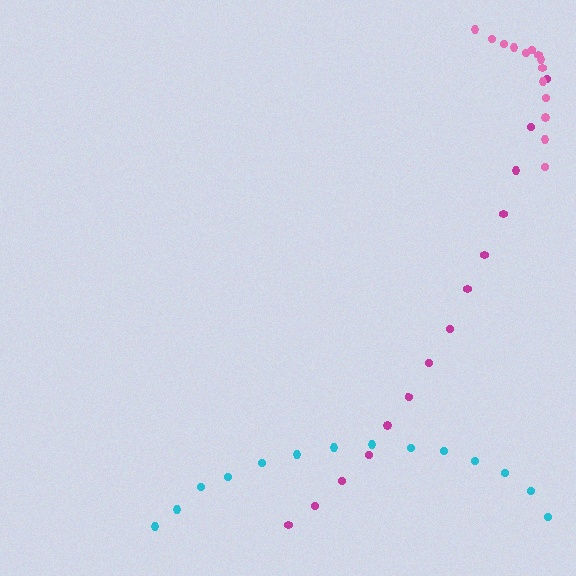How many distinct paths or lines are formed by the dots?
There are 3 distinct paths.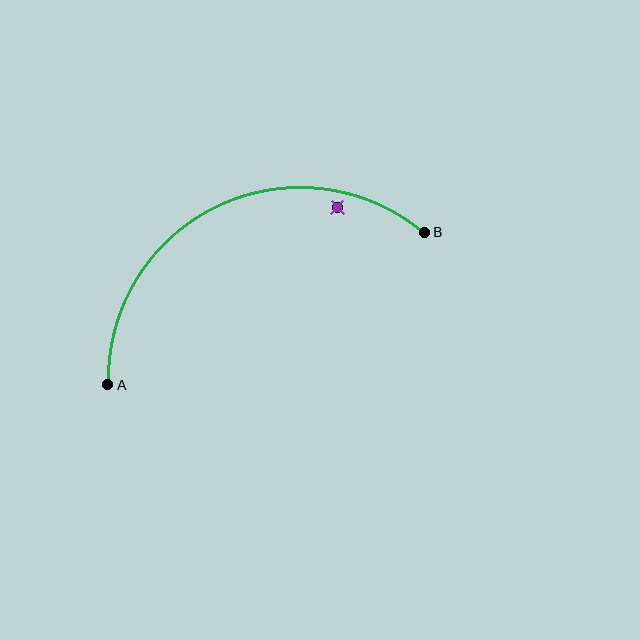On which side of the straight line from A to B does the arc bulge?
The arc bulges above the straight line connecting A and B.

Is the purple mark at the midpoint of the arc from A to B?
No — the purple mark does not lie on the arc at all. It sits slightly inside the curve.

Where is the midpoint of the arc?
The arc midpoint is the point on the curve farthest from the straight line joining A and B. It sits above that line.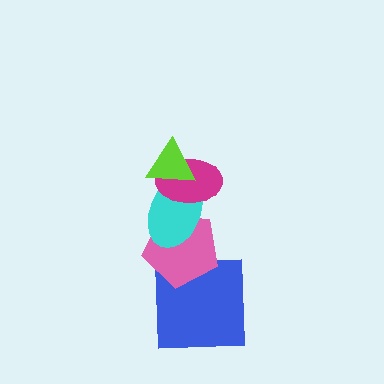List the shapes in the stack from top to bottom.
From top to bottom: the lime triangle, the magenta ellipse, the cyan ellipse, the pink pentagon, the blue square.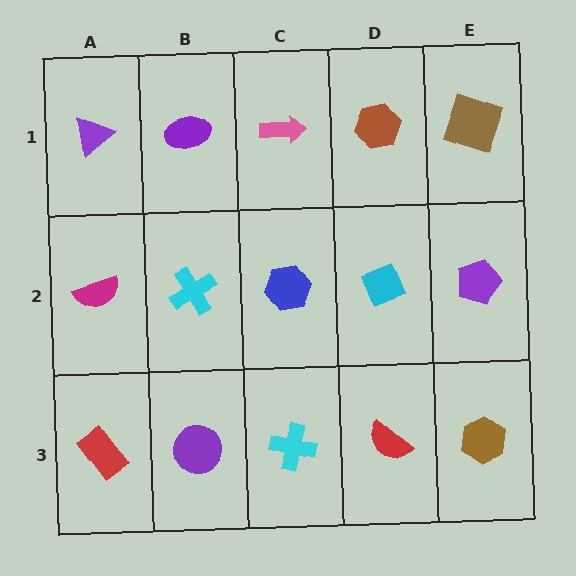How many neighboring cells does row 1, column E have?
2.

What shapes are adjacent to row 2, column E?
A brown square (row 1, column E), a brown hexagon (row 3, column E), a cyan diamond (row 2, column D).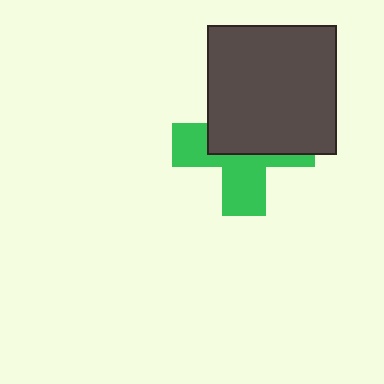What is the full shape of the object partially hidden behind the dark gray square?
The partially hidden object is a green cross.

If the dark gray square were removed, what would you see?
You would see the complete green cross.